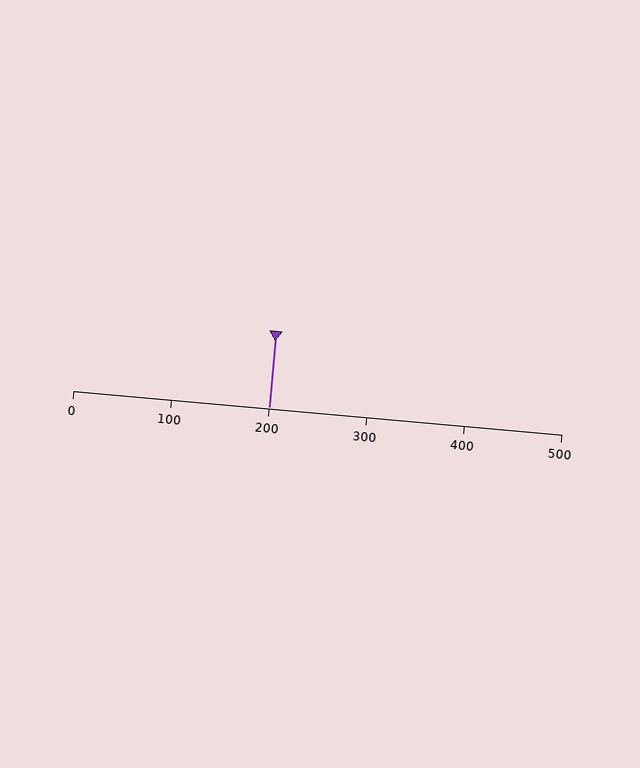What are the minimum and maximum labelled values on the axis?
The axis runs from 0 to 500.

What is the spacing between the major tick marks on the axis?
The major ticks are spaced 100 apart.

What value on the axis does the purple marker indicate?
The marker indicates approximately 200.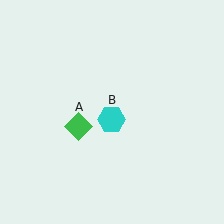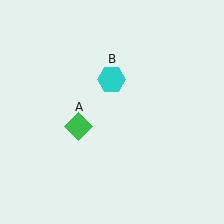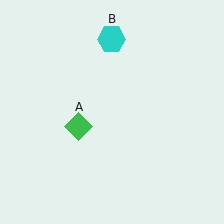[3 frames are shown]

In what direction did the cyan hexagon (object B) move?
The cyan hexagon (object B) moved up.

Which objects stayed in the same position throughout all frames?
Green diamond (object A) remained stationary.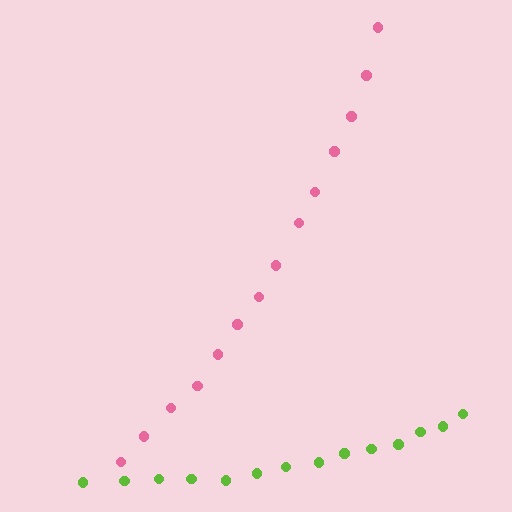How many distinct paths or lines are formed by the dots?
There are 2 distinct paths.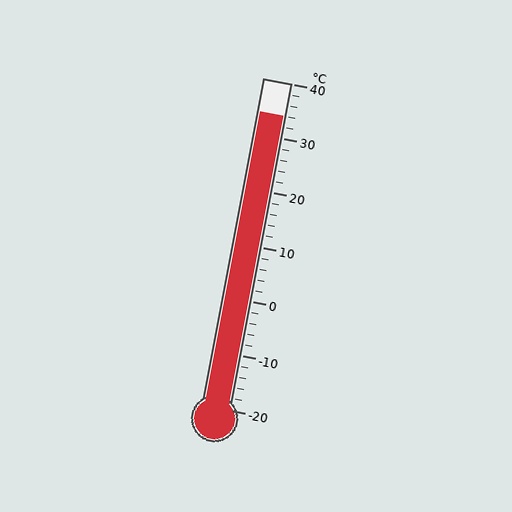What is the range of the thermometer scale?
The thermometer scale ranges from -20°C to 40°C.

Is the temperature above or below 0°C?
The temperature is above 0°C.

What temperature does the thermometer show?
The thermometer shows approximately 34°C.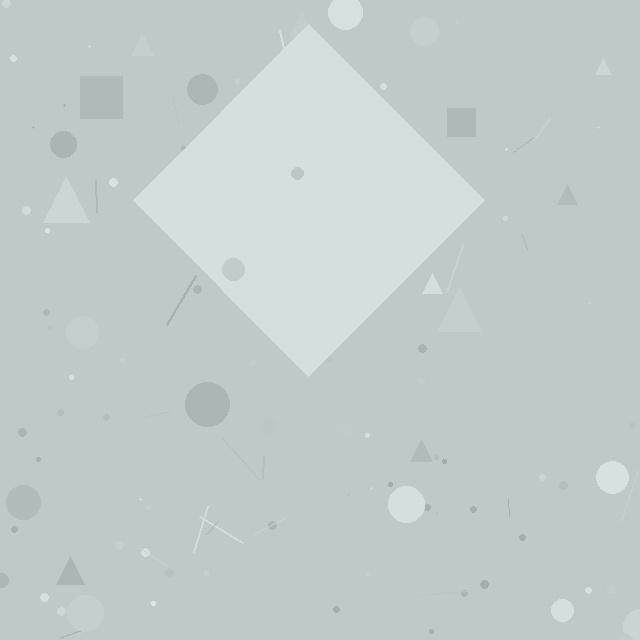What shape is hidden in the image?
A diamond is hidden in the image.